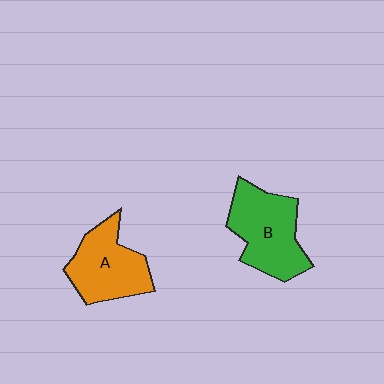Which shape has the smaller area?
Shape A (orange).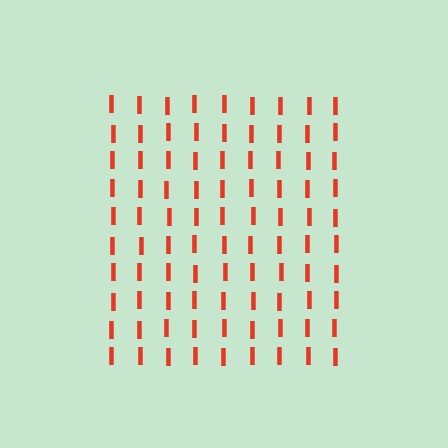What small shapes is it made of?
It is made of small letter I's.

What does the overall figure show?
The overall figure shows a square.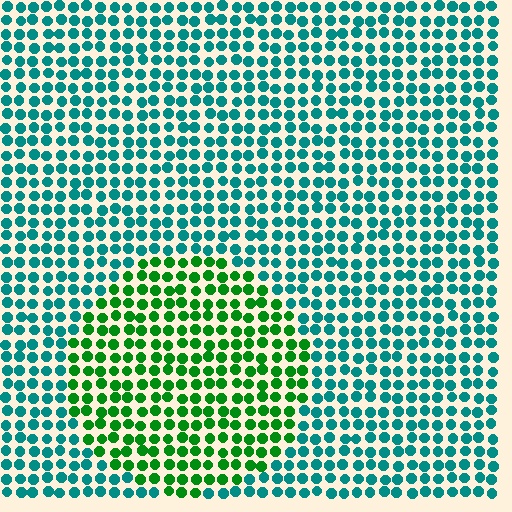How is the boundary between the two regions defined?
The boundary is defined purely by a slight shift in hue (about 50 degrees). Spacing, size, and orientation are identical on both sides.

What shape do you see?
I see a circle.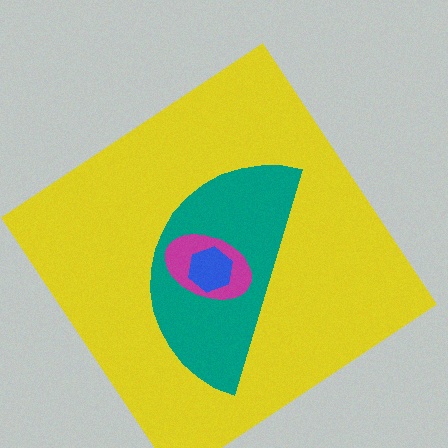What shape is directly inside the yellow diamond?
The teal semicircle.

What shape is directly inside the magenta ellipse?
The blue hexagon.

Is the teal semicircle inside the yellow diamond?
Yes.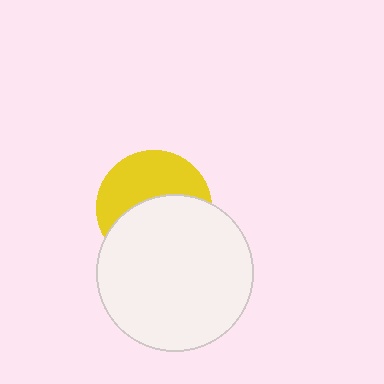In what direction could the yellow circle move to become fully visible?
The yellow circle could move up. That would shift it out from behind the white circle entirely.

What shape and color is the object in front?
The object in front is a white circle.